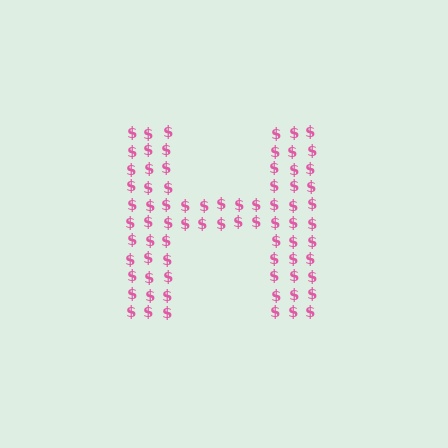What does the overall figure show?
The overall figure shows the letter H.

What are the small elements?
The small elements are dollar signs.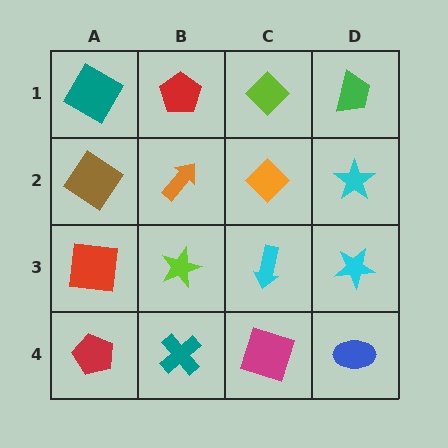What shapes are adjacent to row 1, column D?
A cyan star (row 2, column D), a lime diamond (row 1, column C).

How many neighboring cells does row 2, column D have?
3.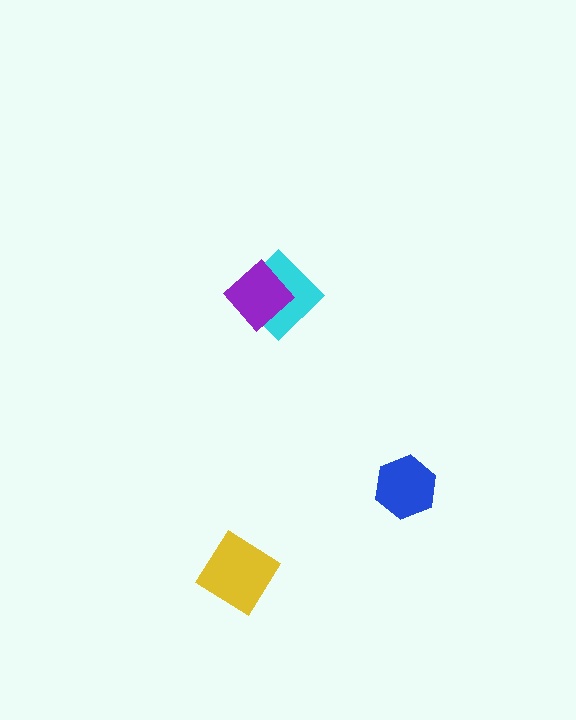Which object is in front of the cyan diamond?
The purple diamond is in front of the cyan diamond.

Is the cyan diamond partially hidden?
Yes, it is partially covered by another shape.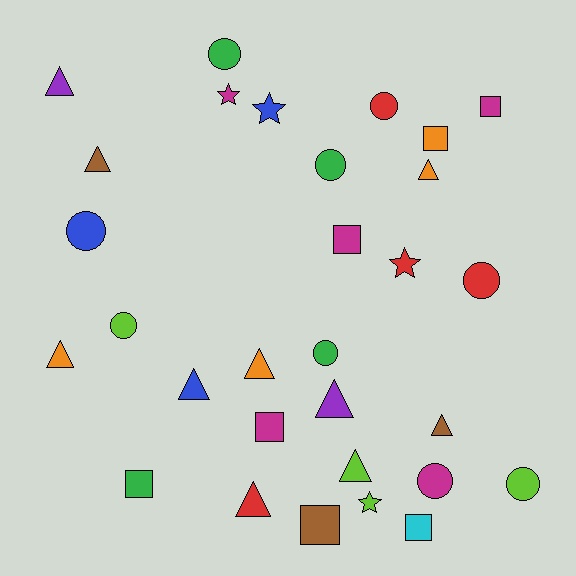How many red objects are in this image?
There are 4 red objects.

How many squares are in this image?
There are 7 squares.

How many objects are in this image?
There are 30 objects.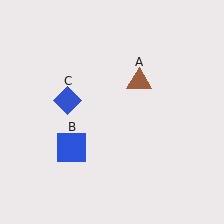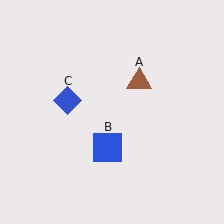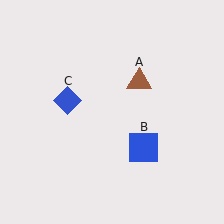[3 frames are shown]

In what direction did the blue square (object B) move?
The blue square (object B) moved right.